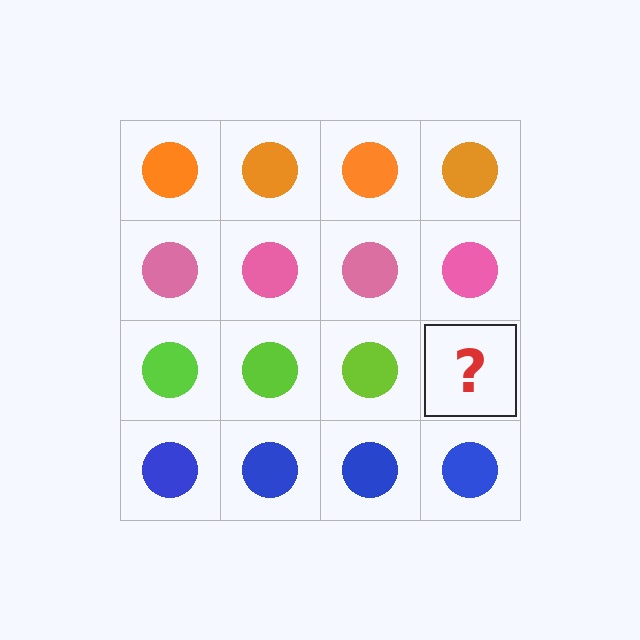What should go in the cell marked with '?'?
The missing cell should contain a lime circle.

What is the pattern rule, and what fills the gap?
The rule is that each row has a consistent color. The gap should be filled with a lime circle.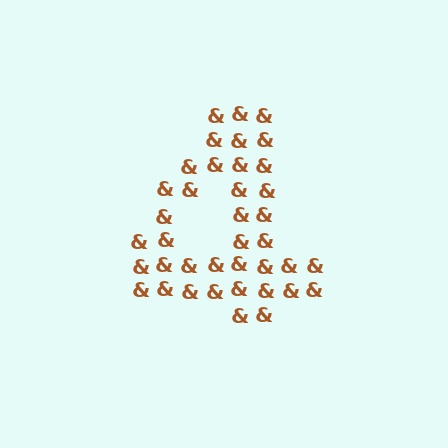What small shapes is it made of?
It is made of small ampersands.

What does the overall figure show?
The overall figure shows the digit 4.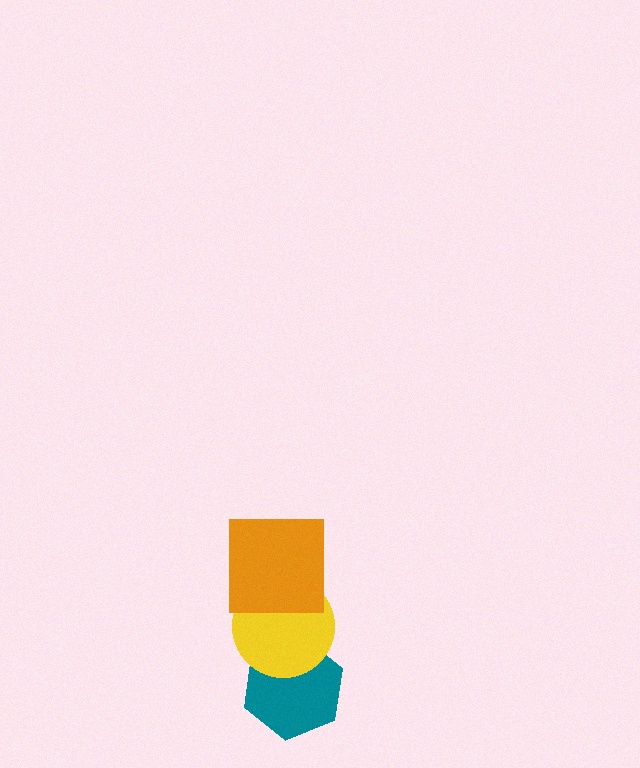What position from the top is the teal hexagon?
The teal hexagon is 3rd from the top.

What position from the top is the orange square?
The orange square is 1st from the top.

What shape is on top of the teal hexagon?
The yellow circle is on top of the teal hexagon.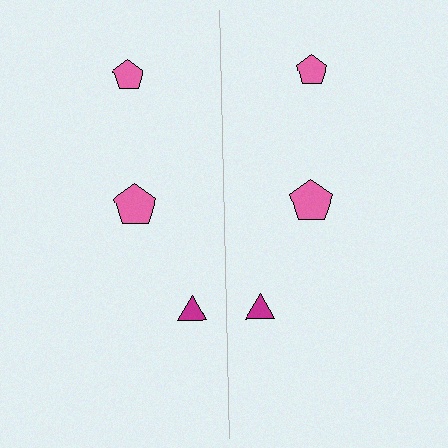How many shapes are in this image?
There are 6 shapes in this image.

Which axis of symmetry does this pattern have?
The pattern has a vertical axis of symmetry running through the center of the image.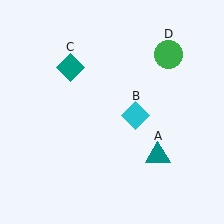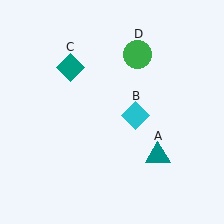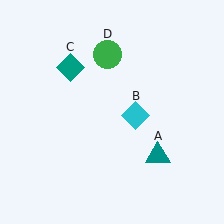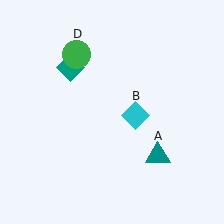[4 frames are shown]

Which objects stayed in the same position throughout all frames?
Teal triangle (object A) and cyan diamond (object B) and teal diamond (object C) remained stationary.